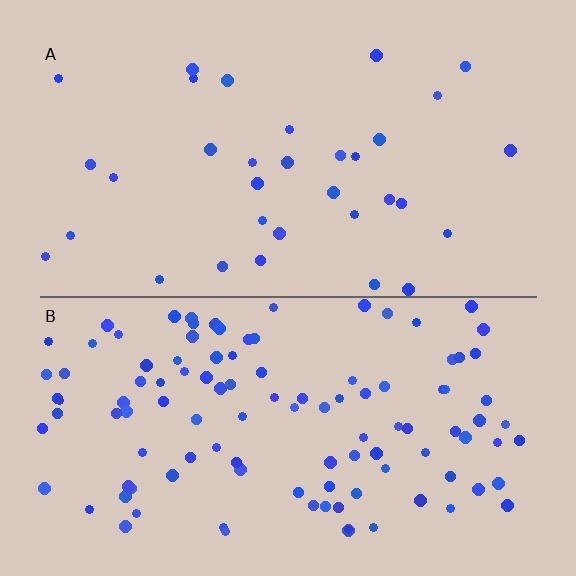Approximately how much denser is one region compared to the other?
Approximately 3.4× — region B over region A.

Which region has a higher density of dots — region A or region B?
B (the bottom).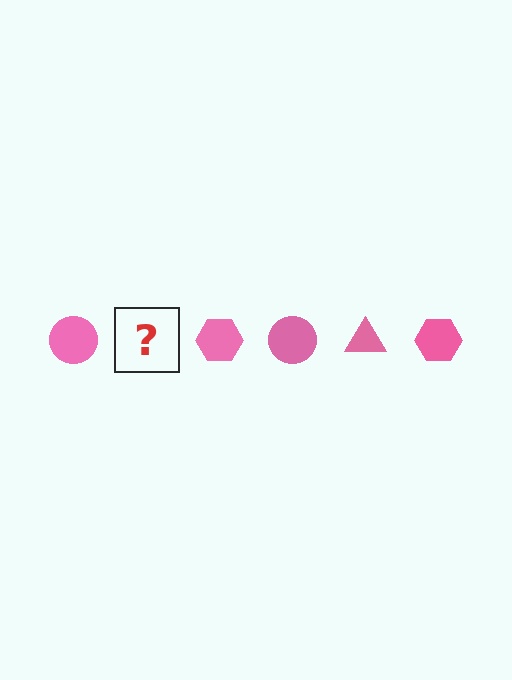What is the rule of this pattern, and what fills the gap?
The rule is that the pattern cycles through circle, triangle, hexagon shapes in pink. The gap should be filled with a pink triangle.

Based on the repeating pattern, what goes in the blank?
The blank should be a pink triangle.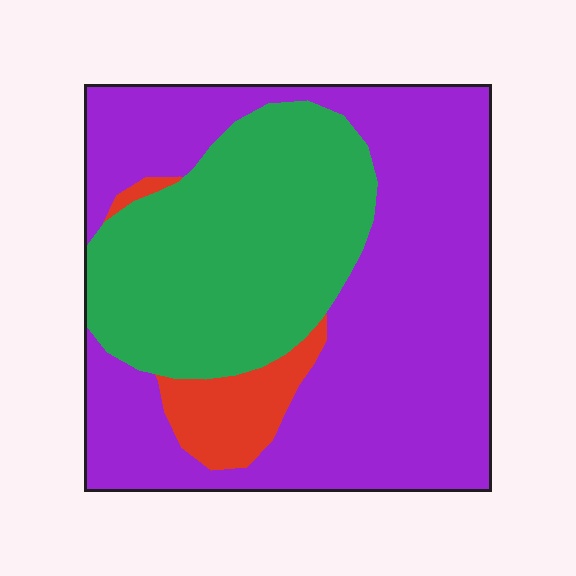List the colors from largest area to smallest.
From largest to smallest: purple, green, red.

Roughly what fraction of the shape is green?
Green takes up about one third (1/3) of the shape.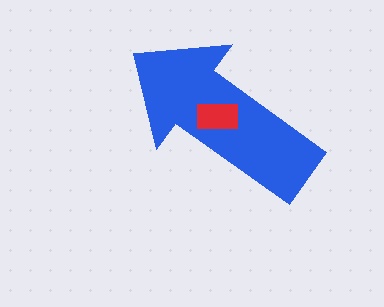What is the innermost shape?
The red rectangle.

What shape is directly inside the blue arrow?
The red rectangle.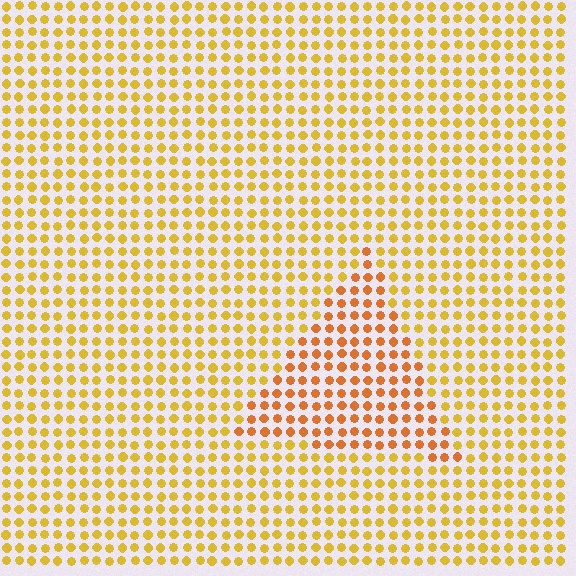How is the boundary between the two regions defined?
The boundary is defined purely by a slight shift in hue (about 26 degrees). Spacing, size, and orientation are identical on both sides.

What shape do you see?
I see a triangle.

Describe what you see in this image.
The image is filled with small yellow elements in a uniform arrangement. A triangle-shaped region is visible where the elements are tinted to a slightly different hue, forming a subtle color boundary.